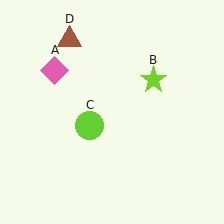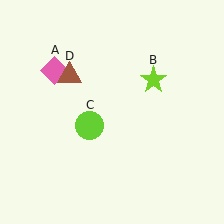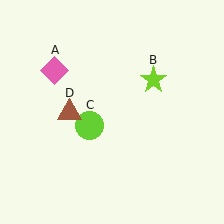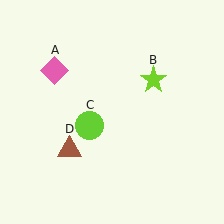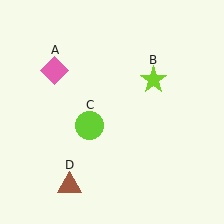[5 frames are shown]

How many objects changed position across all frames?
1 object changed position: brown triangle (object D).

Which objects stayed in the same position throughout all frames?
Pink diamond (object A) and lime star (object B) and lime circle (object C) remained stationary.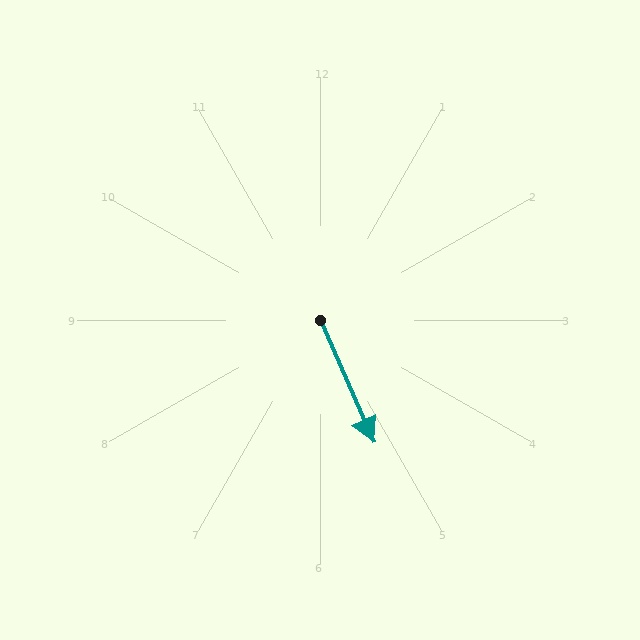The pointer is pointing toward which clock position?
Roughly 5 o'clock.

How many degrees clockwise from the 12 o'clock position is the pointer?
Approximately 156 degrees.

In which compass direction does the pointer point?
Southeast.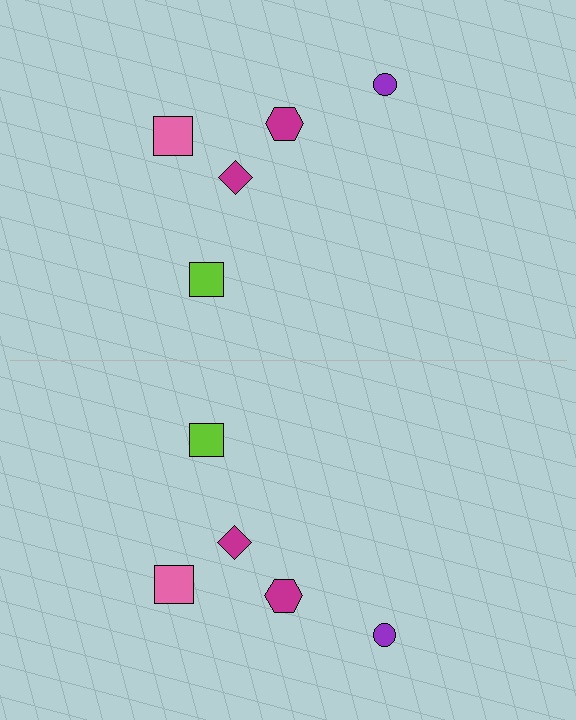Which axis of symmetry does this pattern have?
The pattern has a horizontal axis of symmetry running through the center of the image.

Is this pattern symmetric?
Yes, this pattern has bilateral (reflection) symmetry.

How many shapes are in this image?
There are 10 shapes in this image.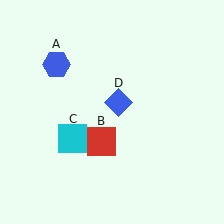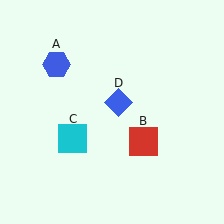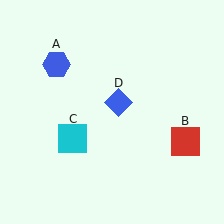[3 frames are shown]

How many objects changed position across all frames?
1 object changed position: red square (object B).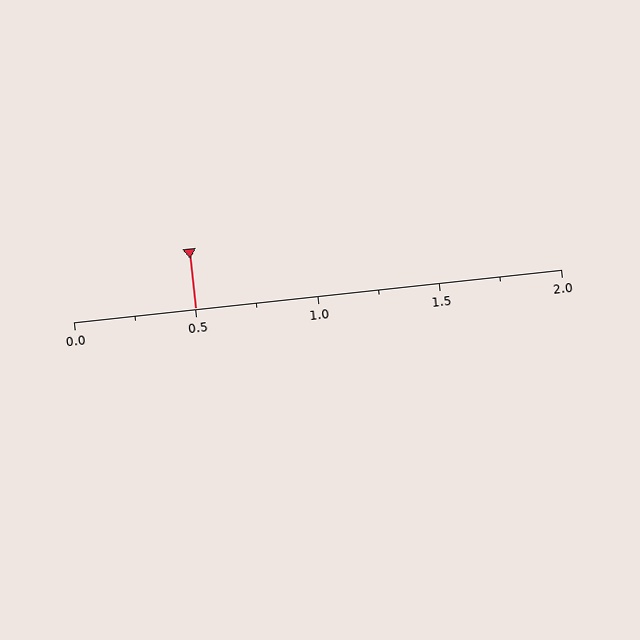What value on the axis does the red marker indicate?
The marker indicates approximately 0.5.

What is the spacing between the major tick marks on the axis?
The major ticks are spaced 0.5 apart.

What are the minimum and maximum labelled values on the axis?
The axis runs from 0.0 to 2.0.